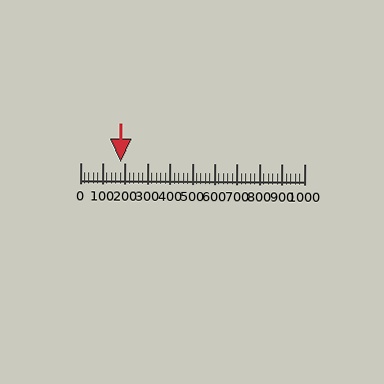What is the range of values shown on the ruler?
The ruler shows values from 0 to 1000.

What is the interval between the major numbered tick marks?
The major tick marks are spaced 100 units apart.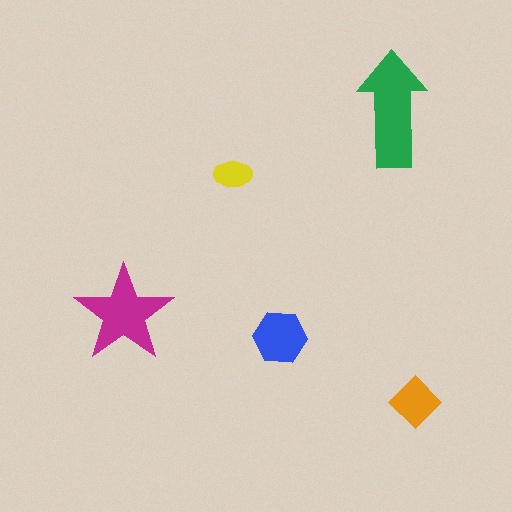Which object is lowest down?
The orange diamond is bottommost.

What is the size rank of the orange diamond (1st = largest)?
4th.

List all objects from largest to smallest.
The green arrow, the magenta star, the blue hexagon, the orange diamond, the yellow ellipse.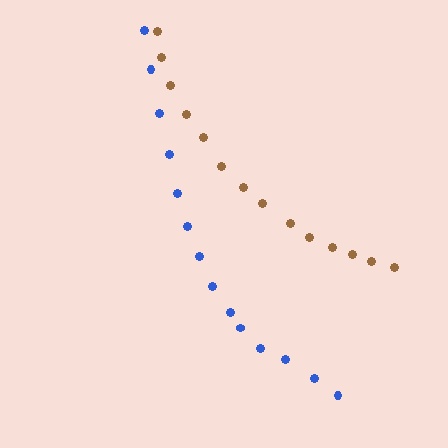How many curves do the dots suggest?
There are 2 distinct paths.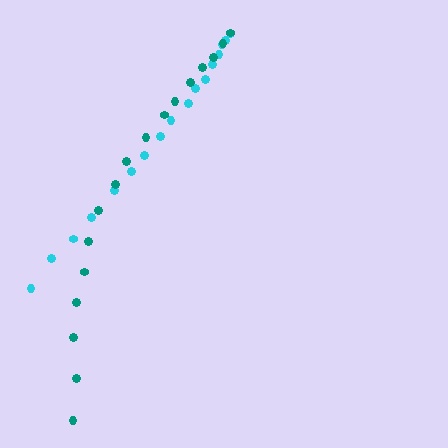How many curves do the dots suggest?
There are 2 distinct paths.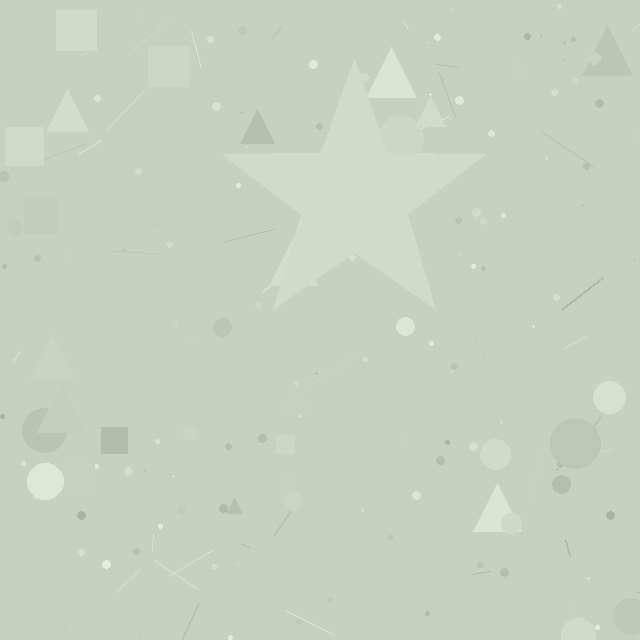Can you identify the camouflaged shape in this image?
The camouflaged shape is a star.